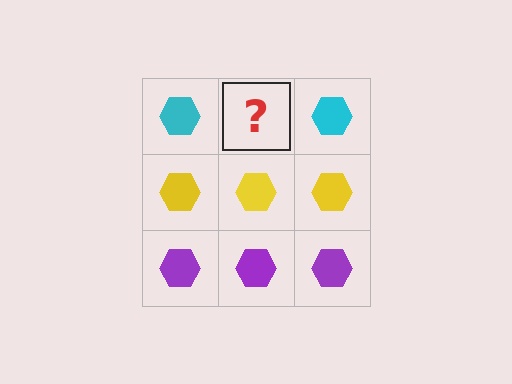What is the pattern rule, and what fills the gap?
The rule is that each row has a consistent color. The gap should be filled with a cyan hexagon.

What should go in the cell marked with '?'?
The missing cell should contain a cyan hexagon.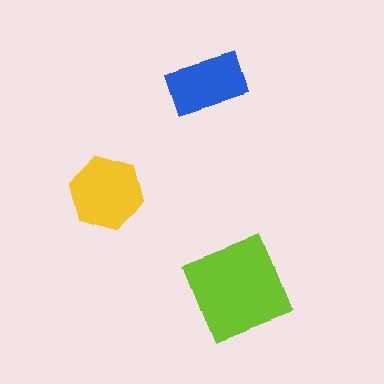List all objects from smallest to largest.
The blue rectangle, the yellow hexagon, the lime diamond.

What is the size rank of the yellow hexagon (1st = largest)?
2nd.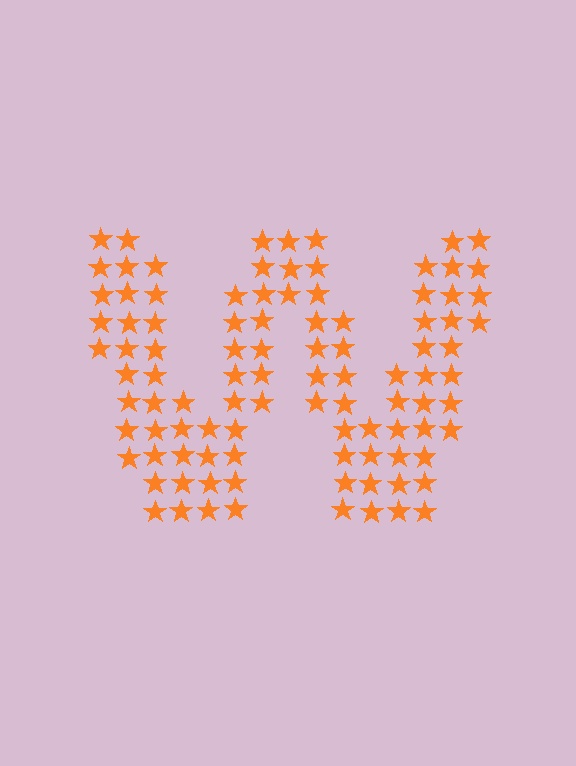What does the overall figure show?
The overall figure shows the letter W.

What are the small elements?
The small elements are stars.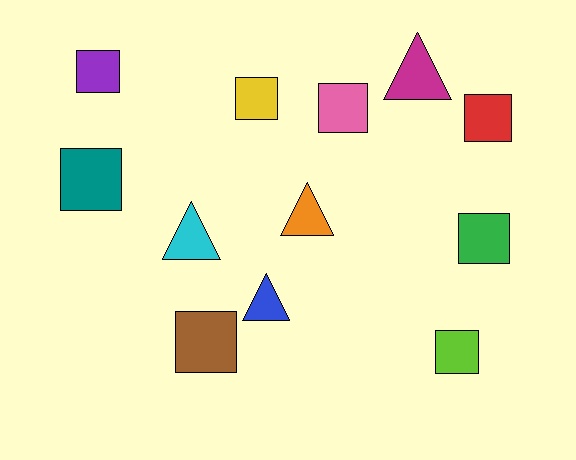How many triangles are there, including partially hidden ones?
There are 4 triangles.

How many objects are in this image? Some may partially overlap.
There are 12 objects.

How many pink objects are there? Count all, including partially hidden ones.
There is 1 pink object.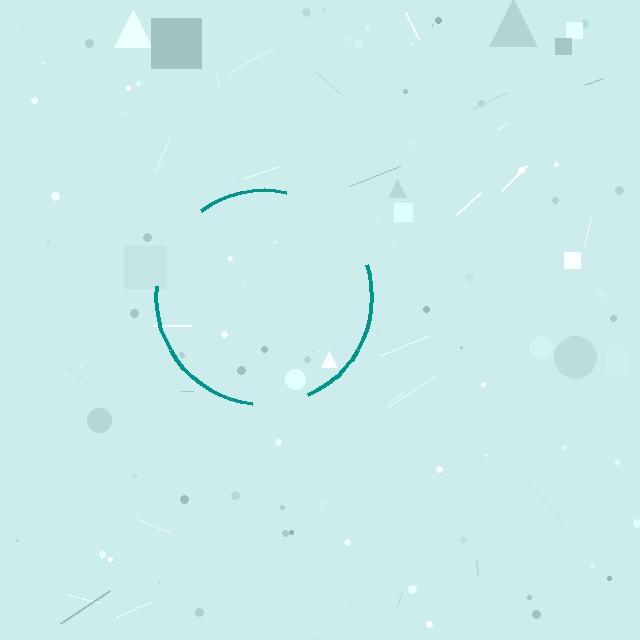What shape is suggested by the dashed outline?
The dashed outline suggests a circle.